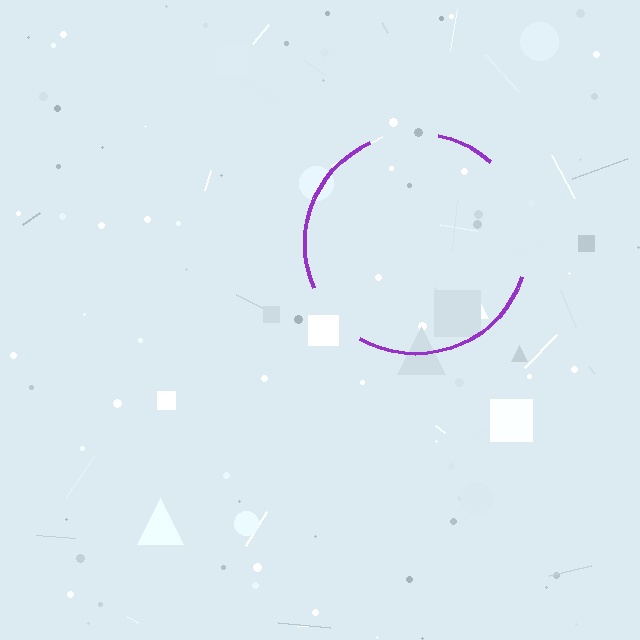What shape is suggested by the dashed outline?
The dashed outline suggests a circle.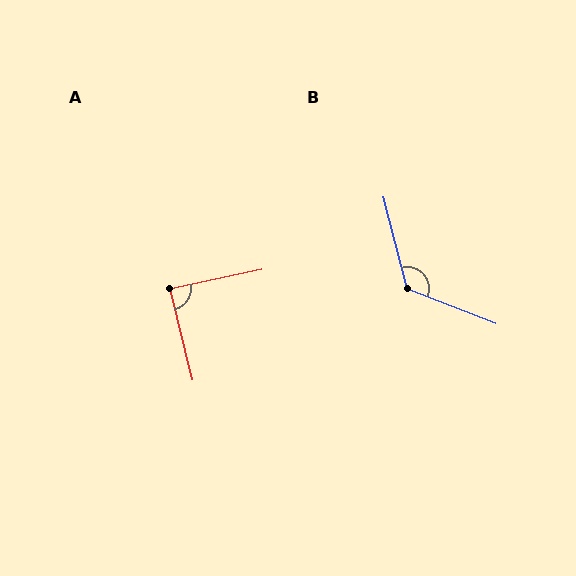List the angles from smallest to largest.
A (88°), B (125°).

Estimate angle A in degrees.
Approximately 88 degrees.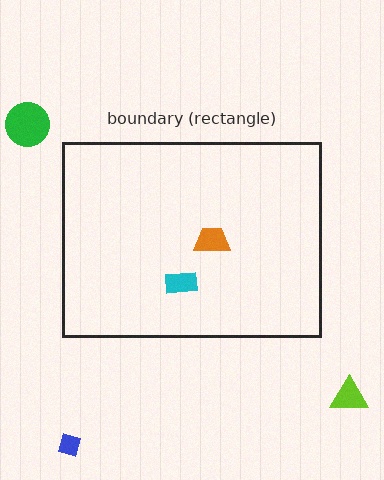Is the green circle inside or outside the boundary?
Outside.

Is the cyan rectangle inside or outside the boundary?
Inside.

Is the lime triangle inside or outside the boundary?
Outside.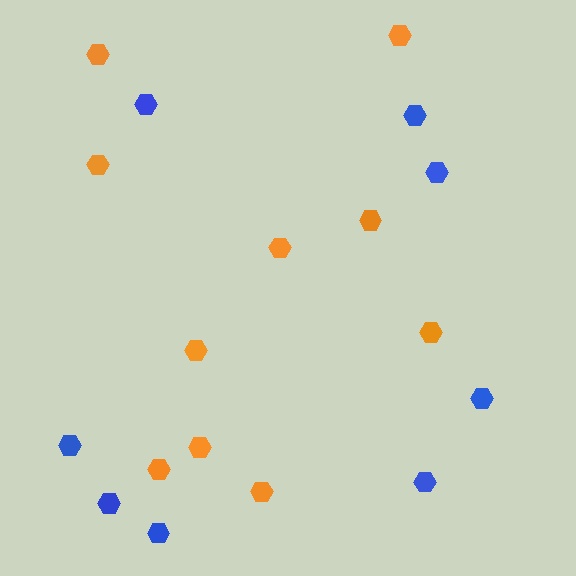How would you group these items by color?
There are 2 groups: one group of orange hexagons (10) and one group of blue hexagons (8).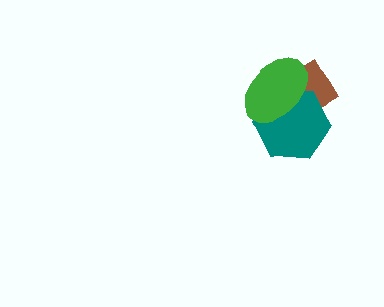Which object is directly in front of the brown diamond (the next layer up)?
The teal hexagon is directly in front of the brown diamond.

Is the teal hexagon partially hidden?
Yes, it is partially covered by another shape.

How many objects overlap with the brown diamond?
2 objects overlap with the brown diamond.